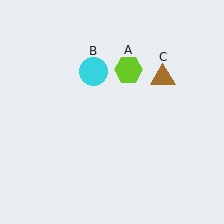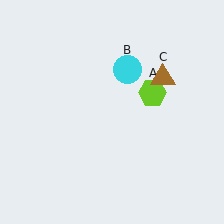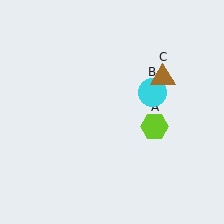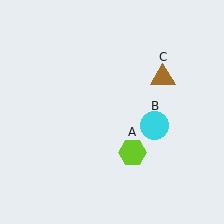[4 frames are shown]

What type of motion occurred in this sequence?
The lime hexagon (object A), cyan circle (object B) rotated clockwise around the center of the scene.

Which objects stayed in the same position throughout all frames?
Brown triangle (object C) remained stationary.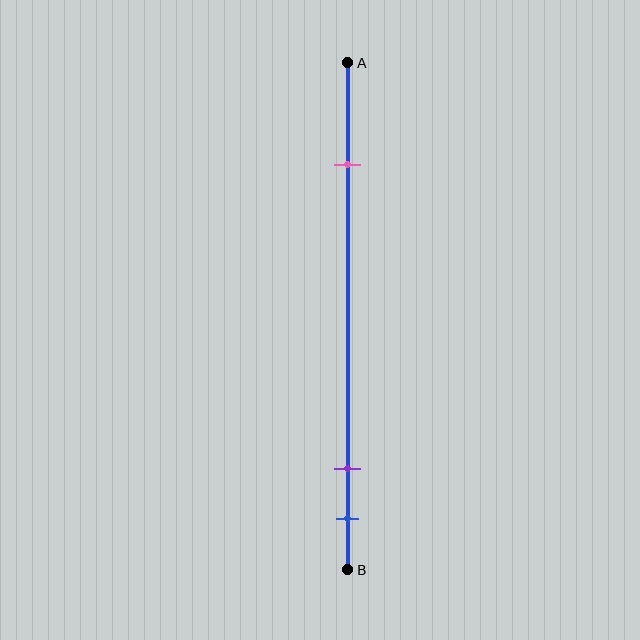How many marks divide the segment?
There are 3 marks dividing the segment.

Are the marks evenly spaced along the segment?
No, the marks are not evenly spaced.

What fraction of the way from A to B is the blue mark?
The blue mark is approximately 90% (0.9) of the way from A to B.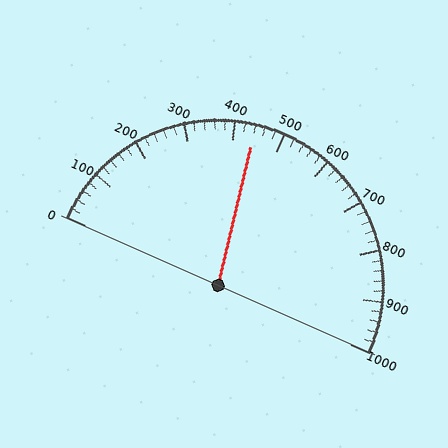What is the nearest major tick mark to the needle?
The nearest major tick mark is 400.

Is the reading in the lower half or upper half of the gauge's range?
The reading is in the lower half of the range (0 to 1000).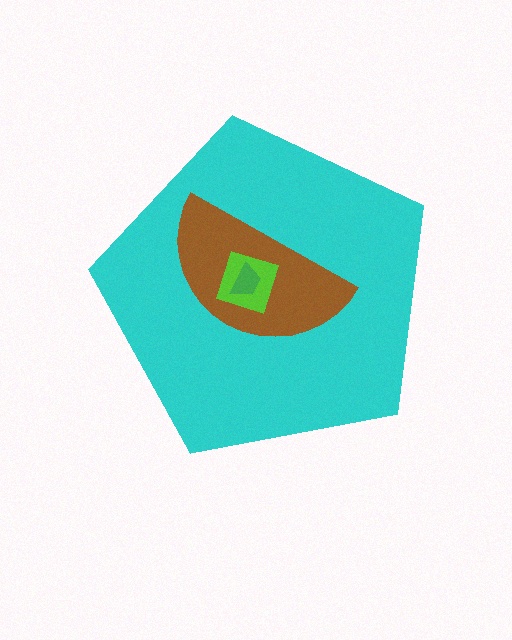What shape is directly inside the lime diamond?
The green trapezoid.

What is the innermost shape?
The green trapezoid.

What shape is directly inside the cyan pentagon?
The brown semicircle.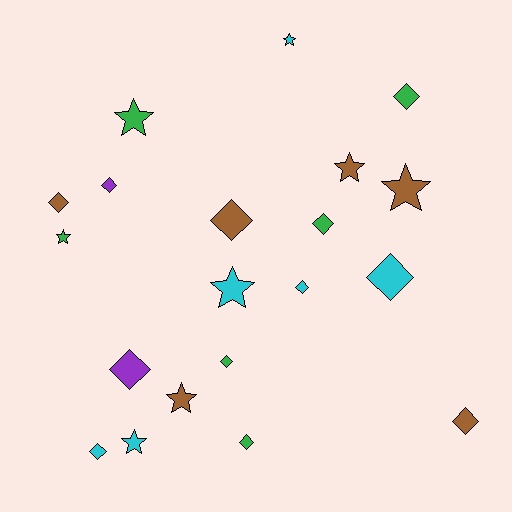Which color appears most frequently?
Brown, with 6 objects.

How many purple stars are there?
There are no purple stars.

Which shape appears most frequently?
Diamond, with 12 objects.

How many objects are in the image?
There are 20 objects.